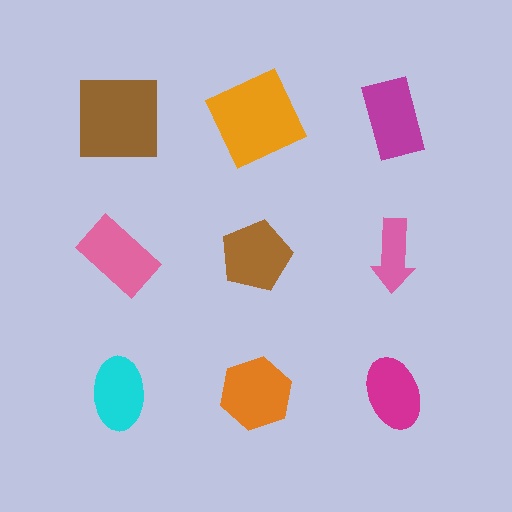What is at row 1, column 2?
An orange square.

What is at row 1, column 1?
A brown square.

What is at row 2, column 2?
A brown pentagon.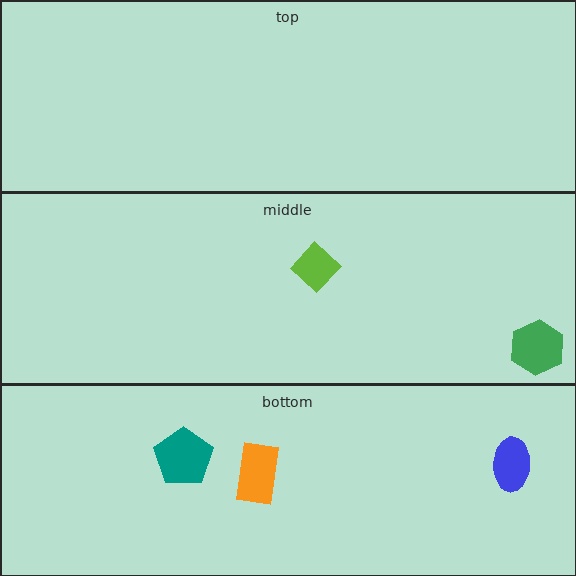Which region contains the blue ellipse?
The bottom region.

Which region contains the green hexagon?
The middle region.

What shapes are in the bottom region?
The orange rectangle, the teal pentagon, the blue ellipse.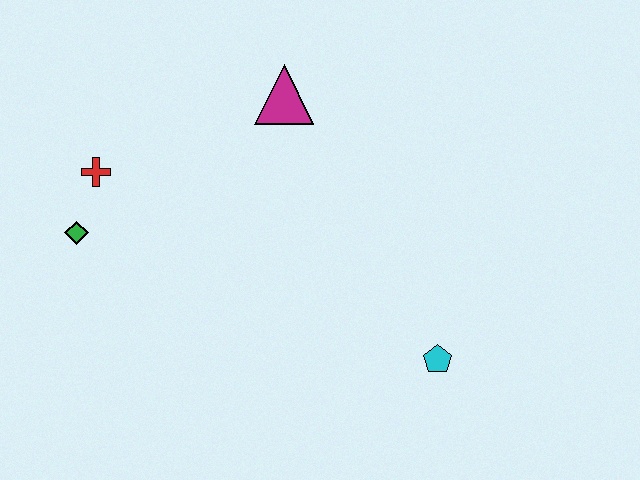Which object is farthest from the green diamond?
The cyan pentagon is farthest from the green diamond.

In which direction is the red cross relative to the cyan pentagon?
The red cross is to the left of the cyan pentagon.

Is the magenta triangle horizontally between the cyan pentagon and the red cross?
Yes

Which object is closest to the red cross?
The green diamond is closest to the red cross.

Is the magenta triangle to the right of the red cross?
Yes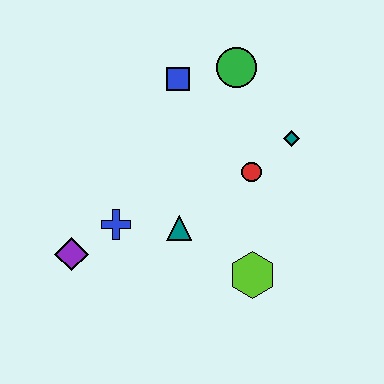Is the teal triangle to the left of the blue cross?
No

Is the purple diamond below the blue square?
Yes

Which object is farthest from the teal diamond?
The purple diamond is farthest from the teal diamond.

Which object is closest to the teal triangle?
The blue cross is closest to the teal triangle.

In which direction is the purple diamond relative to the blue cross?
The purple diamond is to the left of the blue cross.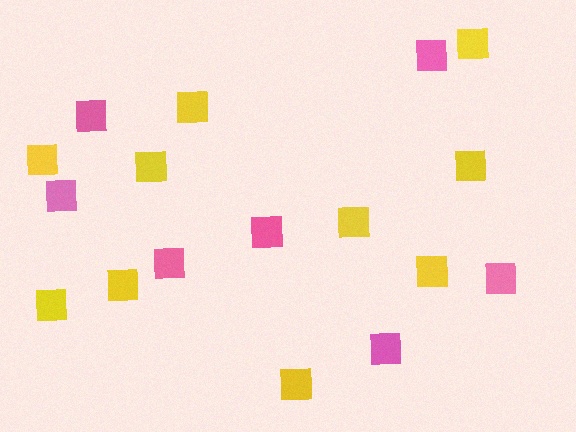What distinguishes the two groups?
There are 2 groups: one group of pink squares (7) and one group of yellow squares (10).